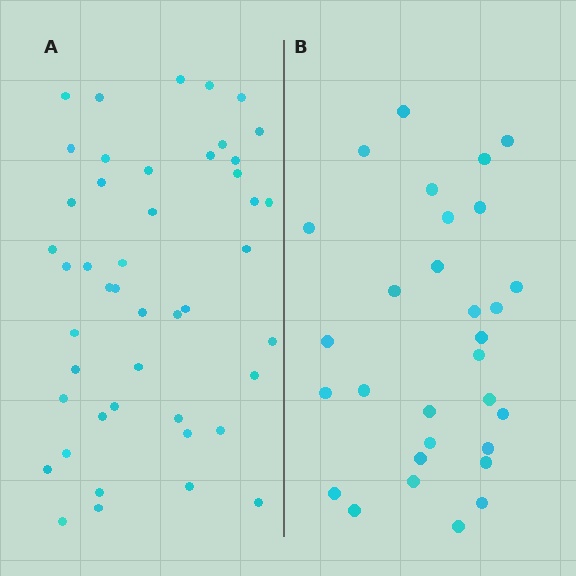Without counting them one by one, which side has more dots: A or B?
Region A (the left region) has more dots.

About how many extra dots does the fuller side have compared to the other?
Region A has approximately 15 more dots than region B.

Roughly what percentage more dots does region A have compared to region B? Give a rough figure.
About 55% more.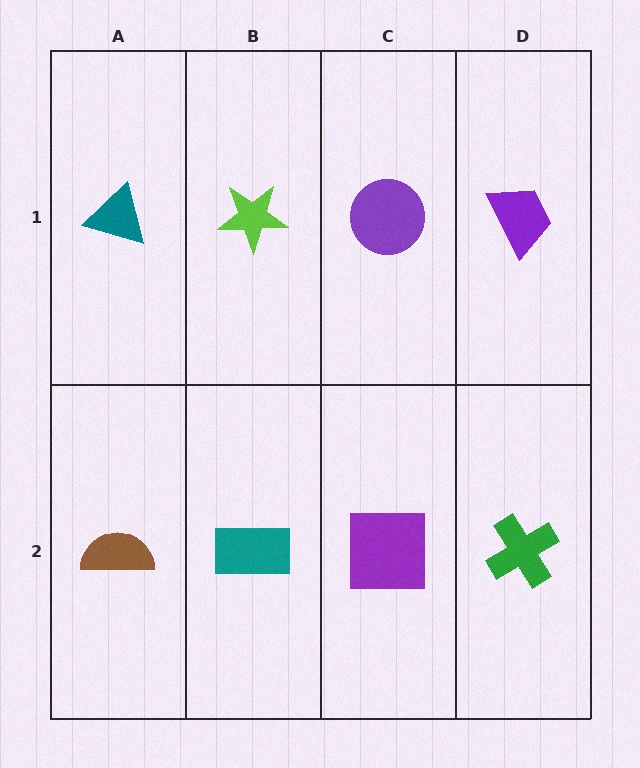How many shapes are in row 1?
4 shapes.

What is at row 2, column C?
A purple square.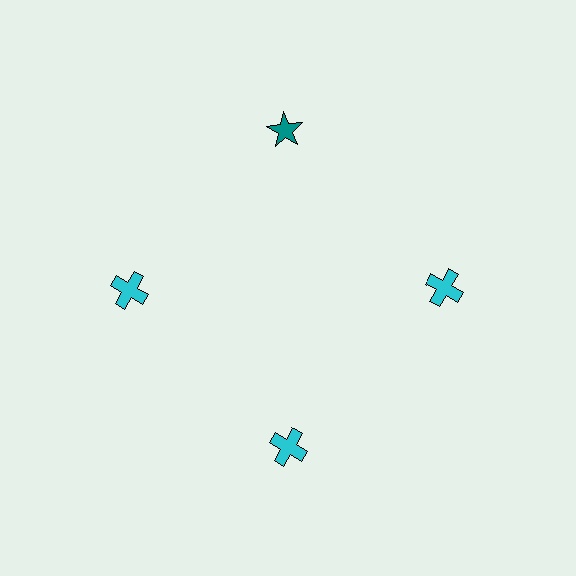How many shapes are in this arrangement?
There are 4 shapes arranged in a ring pattern.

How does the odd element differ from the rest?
It differs in both color (teal instead of cyan) and shape (star instead of cross).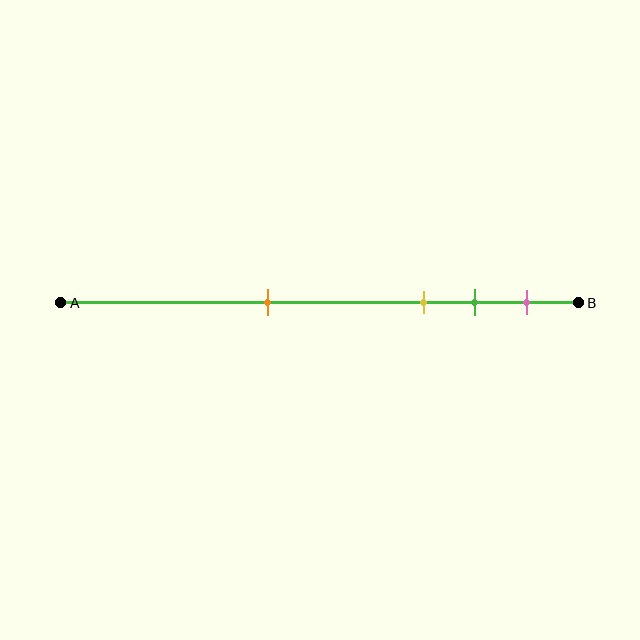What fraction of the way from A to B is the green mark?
The green mark is approximately 80% (0.8) of the way from A to B.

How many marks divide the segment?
There are 4 marks dividing the segment.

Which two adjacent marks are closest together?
The green and pink marks are the closest adjacent pair.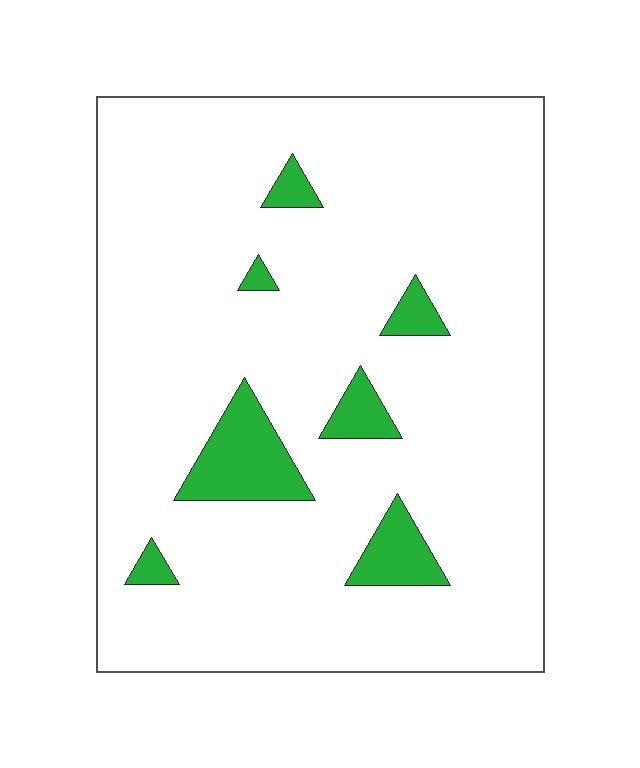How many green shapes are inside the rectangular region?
7.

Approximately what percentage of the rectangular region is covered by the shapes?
Approximately 10%.